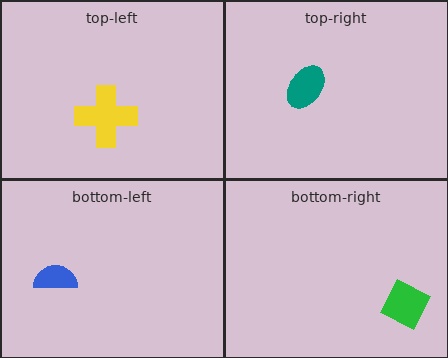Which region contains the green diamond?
The bottom-right region.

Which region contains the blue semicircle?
The bottom-left region.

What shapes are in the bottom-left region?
The blue semicircle.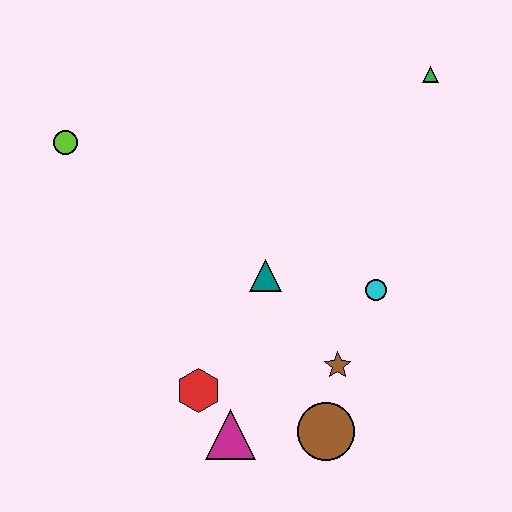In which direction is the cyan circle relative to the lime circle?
The cyan circle is to the right of the lime circle.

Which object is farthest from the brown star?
The lime circle is farthest from the brown star.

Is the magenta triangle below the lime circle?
Yes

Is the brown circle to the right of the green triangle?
No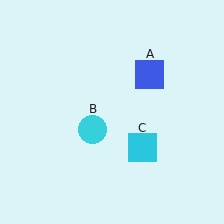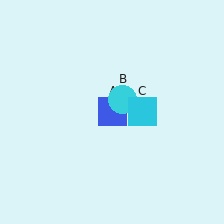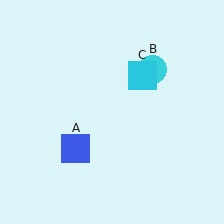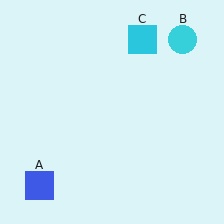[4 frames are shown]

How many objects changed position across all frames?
3 objects changed position: blue square (object A), cyan circle (object B), cyan square (object C).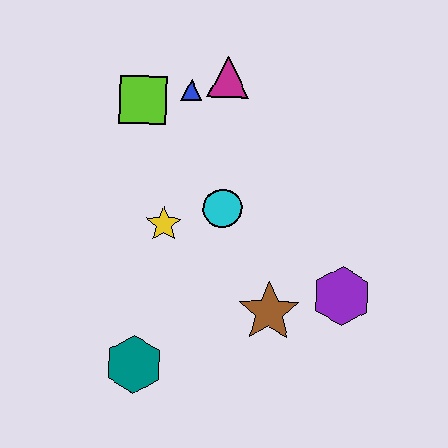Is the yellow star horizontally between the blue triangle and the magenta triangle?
No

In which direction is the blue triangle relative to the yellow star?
The blue triangle is above the yellow star.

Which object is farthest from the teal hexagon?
The magenta triangle is farthest from the teal hexagon.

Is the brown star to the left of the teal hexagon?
No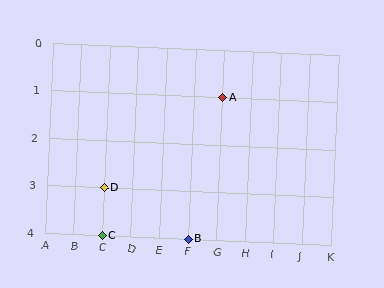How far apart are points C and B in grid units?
Points C and B are 3 columns apart.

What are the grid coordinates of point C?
Point C is at grid coordinates (C, 4).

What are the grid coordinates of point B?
Point B is at grid coordinates (F, 4).